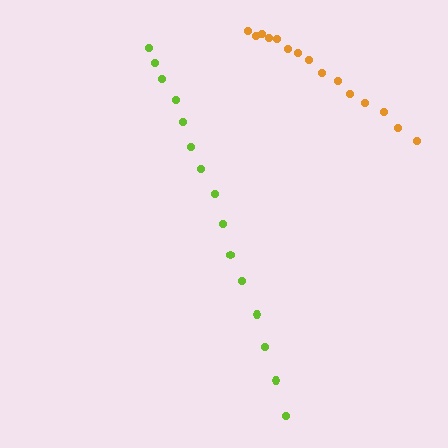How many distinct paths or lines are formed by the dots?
There are 2 distinct paths.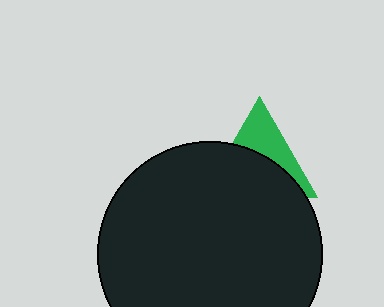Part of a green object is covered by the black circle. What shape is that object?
It is a triangle.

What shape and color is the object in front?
The object in front is a black circle.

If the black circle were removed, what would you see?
You would see the complete green triangle.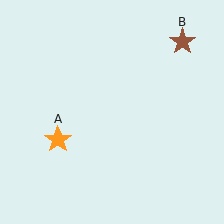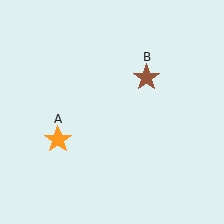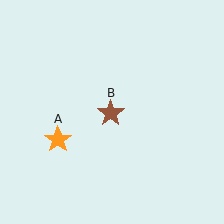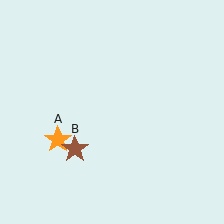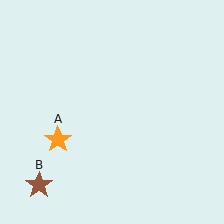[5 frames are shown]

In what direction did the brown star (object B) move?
The brown star (object B) moved down and to the left.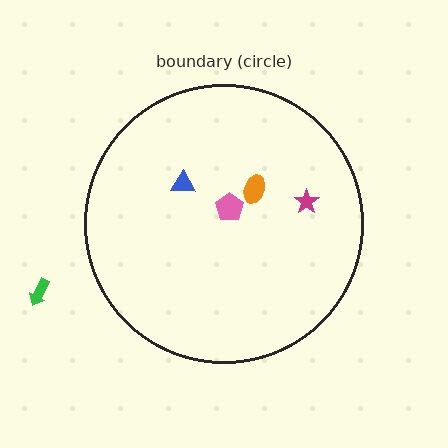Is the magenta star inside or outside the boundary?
Inside.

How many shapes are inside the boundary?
4 inside, 1 outside.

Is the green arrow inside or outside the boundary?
Outside.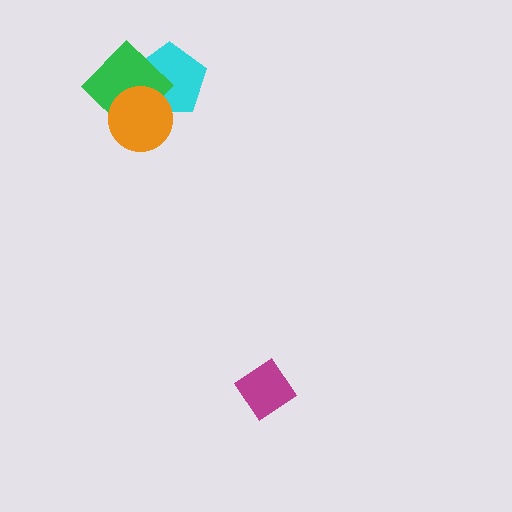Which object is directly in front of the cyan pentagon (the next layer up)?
The green diamond is directly in front of the cyan pentagon.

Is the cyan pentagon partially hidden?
Yes, it is partially covered by another shape.